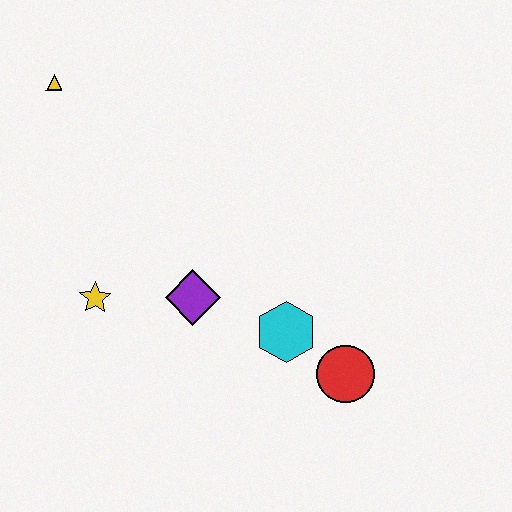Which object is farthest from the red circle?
The yellow triangle is farthest from the red circle.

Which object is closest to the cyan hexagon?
The red circle is closest to the cyan hexagon.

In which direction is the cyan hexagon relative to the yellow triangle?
The cyan hexagon is below the yellow triangle.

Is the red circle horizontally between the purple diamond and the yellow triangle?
No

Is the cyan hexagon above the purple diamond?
No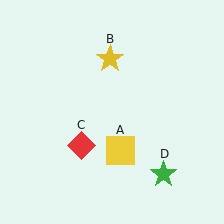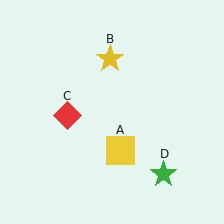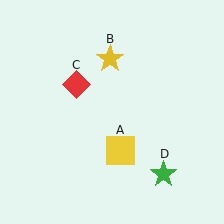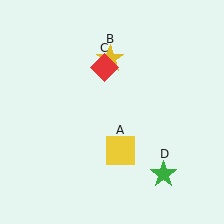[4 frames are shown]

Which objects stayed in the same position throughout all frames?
Yellow square (object A) and yellow star (object B) and green star (object D) remained stationary.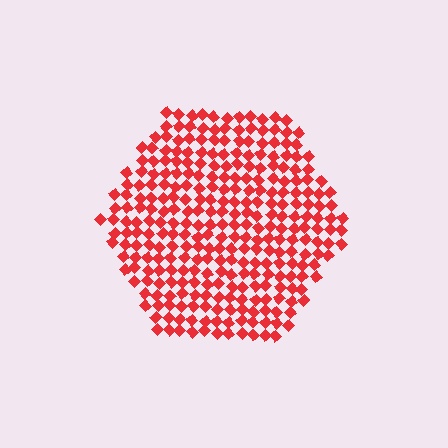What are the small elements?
The small elements are diamonds.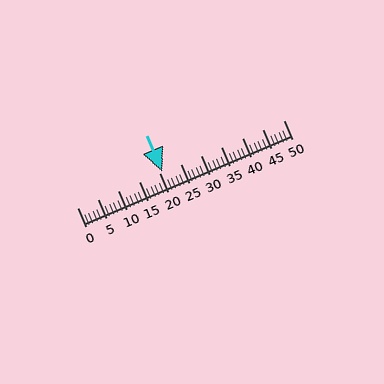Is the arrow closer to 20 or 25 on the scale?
The arrow is closer to 20.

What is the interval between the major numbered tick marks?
The major tick marks are spaced 5 units apart.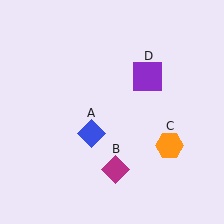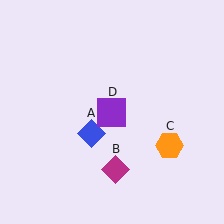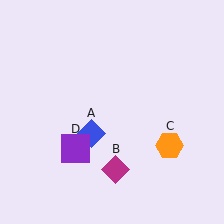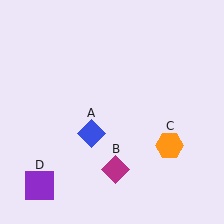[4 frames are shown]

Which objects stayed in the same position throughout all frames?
Blue diamond (object A) and magenta diamond (object B) and orange hexagon (object C) remained stationary.